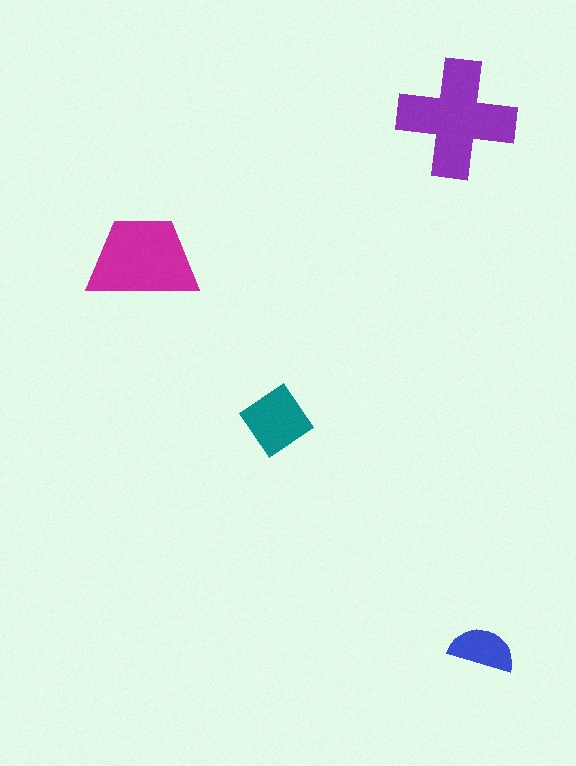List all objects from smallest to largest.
The blue semicircle, the teal diamond, the magenta trapezoid, the purple cross.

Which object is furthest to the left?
The magenta trapezoid is leftmost.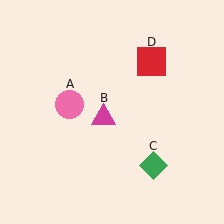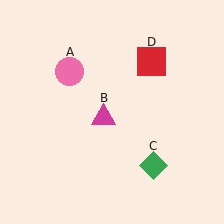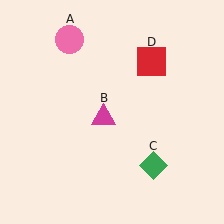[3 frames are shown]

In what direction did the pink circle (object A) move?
The pink circle (object A) moved up.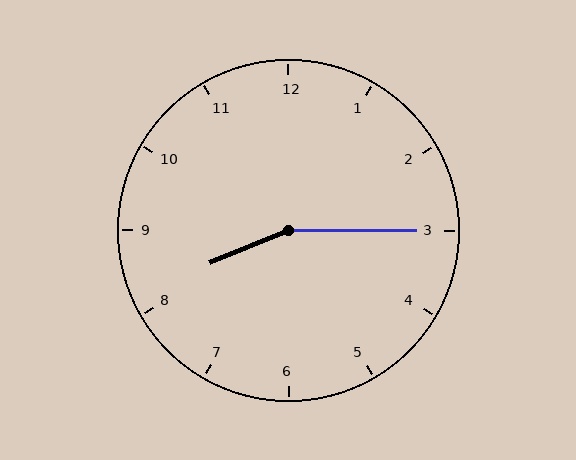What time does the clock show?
8:15.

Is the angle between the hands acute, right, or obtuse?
It is obtuse.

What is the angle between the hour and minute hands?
Approximately 158 degrees.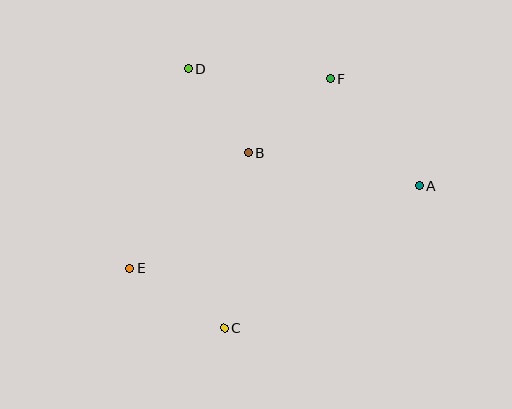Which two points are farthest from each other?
Points A and E are farthest from each other.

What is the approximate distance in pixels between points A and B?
The distance between A and B is approximately 175 pixels.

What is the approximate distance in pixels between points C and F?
The distance between C and F is approximately 270 pixels.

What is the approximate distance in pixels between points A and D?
The distance between A and D is approximately 259 pixels.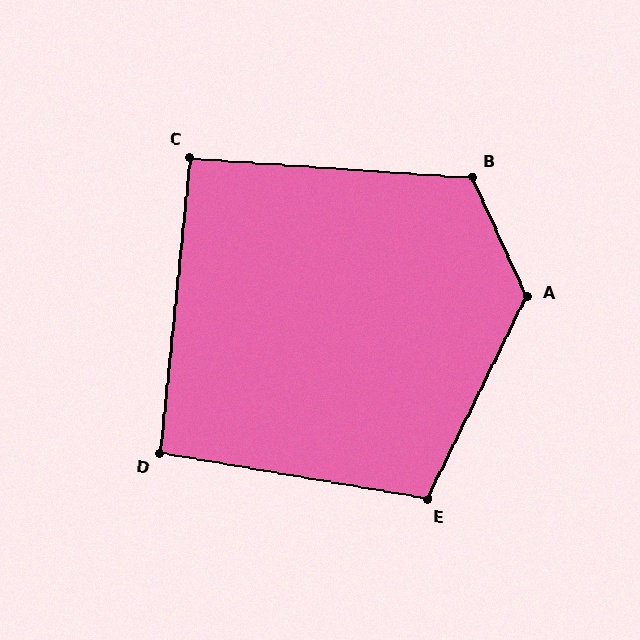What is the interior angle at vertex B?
Approximately 119 degrees (obtuse).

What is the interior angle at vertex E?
Approximately 107 degrees (obtuse).